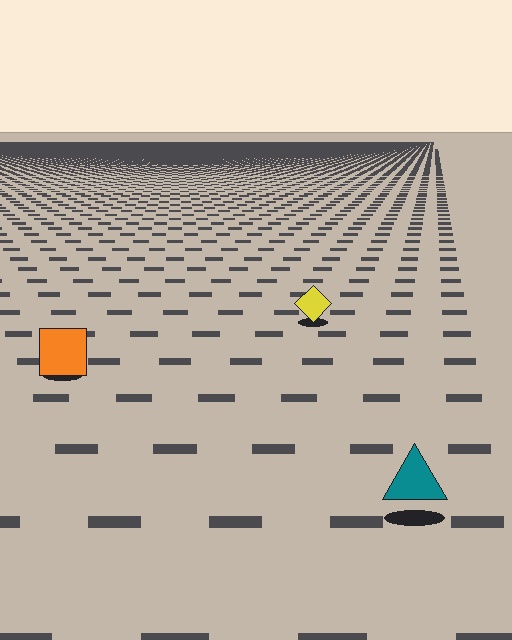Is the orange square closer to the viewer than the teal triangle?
No. The teal triangle is closer — you can tell from the texture gradient: the ground texture is coarser near it.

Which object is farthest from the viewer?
The yellow diamond is farthest from the viewer. It appears smaller and the ground texture around it is denser.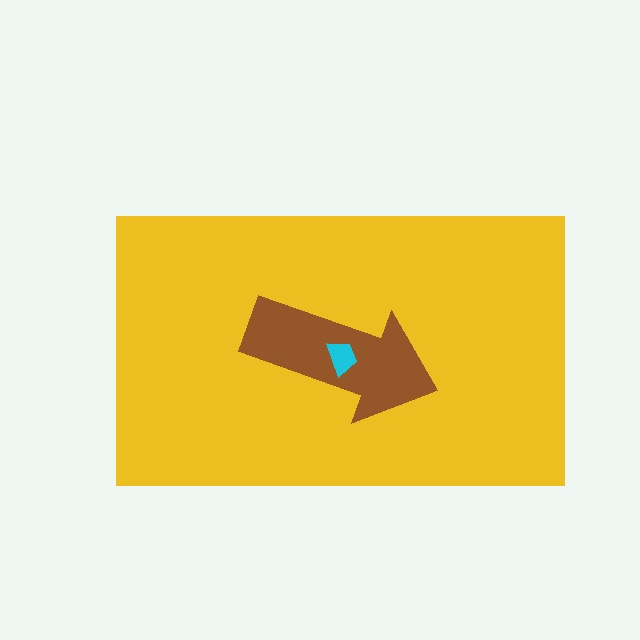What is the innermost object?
The cyan trapezoid.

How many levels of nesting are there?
3.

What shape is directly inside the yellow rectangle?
The brown arrow.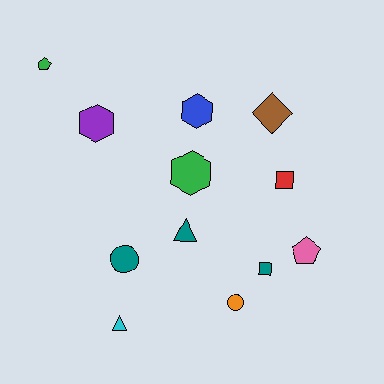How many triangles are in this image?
There are 2 triangles.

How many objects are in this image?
There are 12 objects.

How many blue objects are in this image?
There is 1 blue object.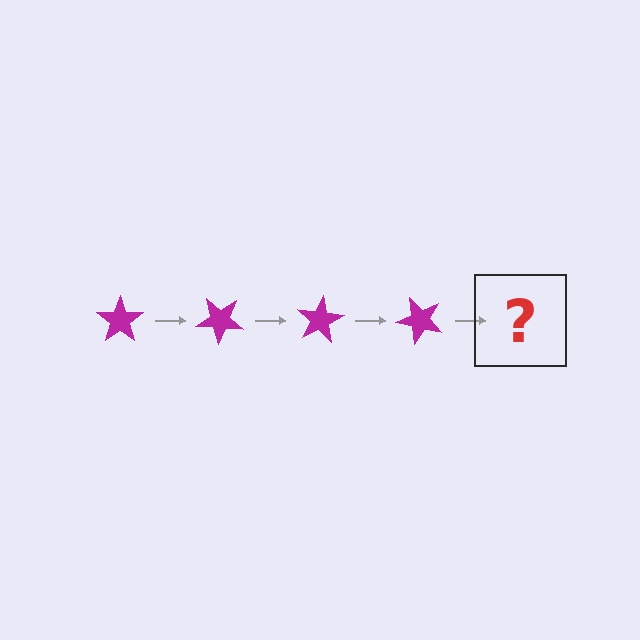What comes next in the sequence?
The next element should be a magenta star rotated 160 degrees.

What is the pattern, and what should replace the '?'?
The pattern is that the star rotates 40 degrees each step. The '?' should be a magenta star rotated 160 degrees.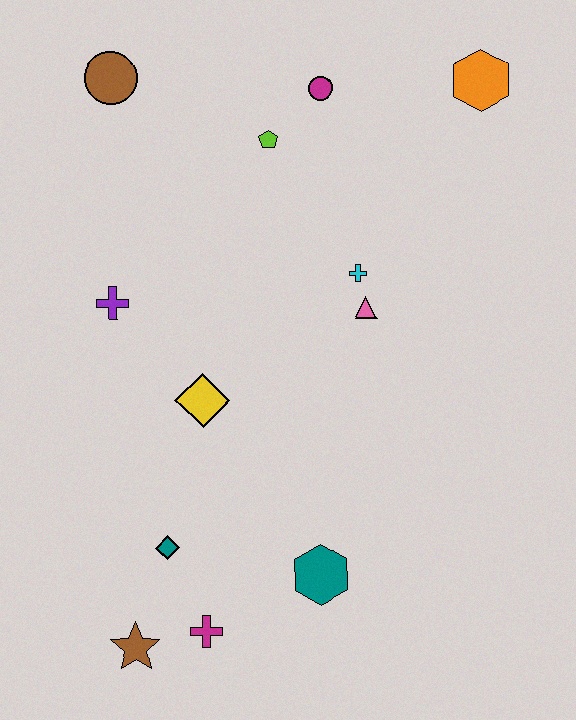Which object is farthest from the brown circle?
The brown star is farthest from the brown circle.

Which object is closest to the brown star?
The magenta cross is closest to the brown star.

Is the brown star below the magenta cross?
Yes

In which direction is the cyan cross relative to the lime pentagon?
The cyan cross is below the lime pentagon.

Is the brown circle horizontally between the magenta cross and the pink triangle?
No